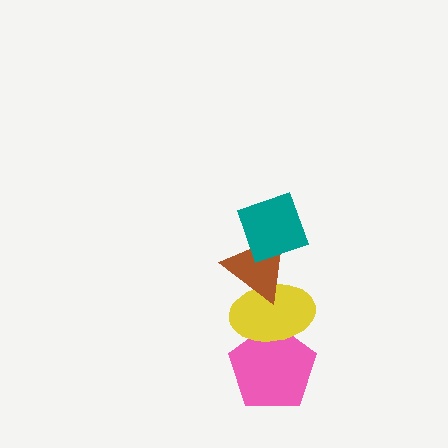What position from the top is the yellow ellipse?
The yellow ellipse is 3rd from the top.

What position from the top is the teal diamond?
The teal diamond is 1st from the top.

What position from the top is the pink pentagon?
The pink pentagon is 4th from the top.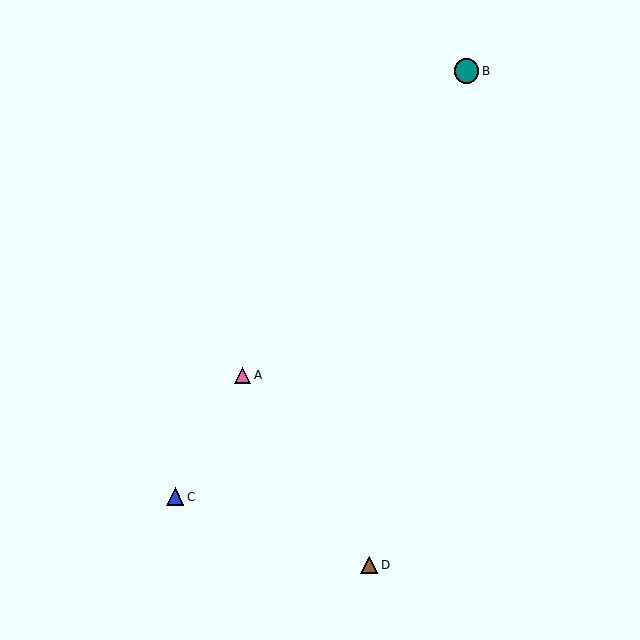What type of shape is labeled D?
Shape D is a brown triangle.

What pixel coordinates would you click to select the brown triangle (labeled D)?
Click at (369, 565) to select the brown triangle D.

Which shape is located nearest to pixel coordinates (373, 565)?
The brown triangle (labeled D) at (369, 565) is nearest to that location.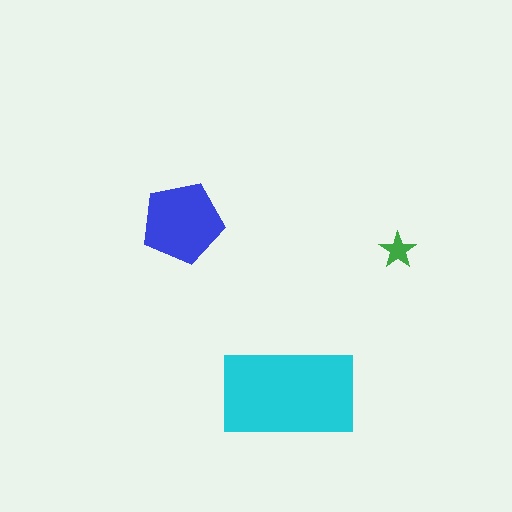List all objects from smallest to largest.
The green star, the blue pentagon, the cyan rectangle.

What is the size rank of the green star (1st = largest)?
3rd.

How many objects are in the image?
There are 3 objects in the image.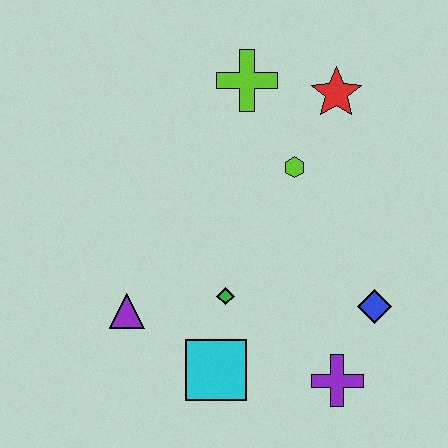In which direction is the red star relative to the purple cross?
The red star is above the purple cross.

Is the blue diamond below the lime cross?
Yes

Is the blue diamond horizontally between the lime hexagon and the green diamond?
No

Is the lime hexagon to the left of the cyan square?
No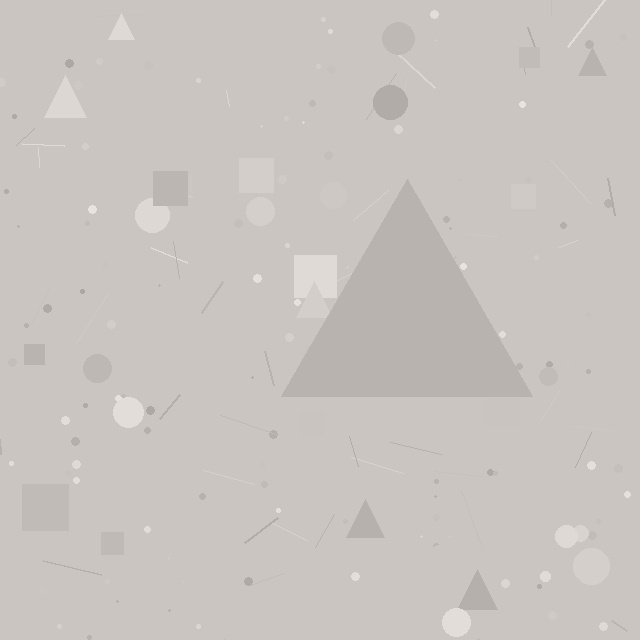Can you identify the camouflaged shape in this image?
The camouflaged shape is a triangle.